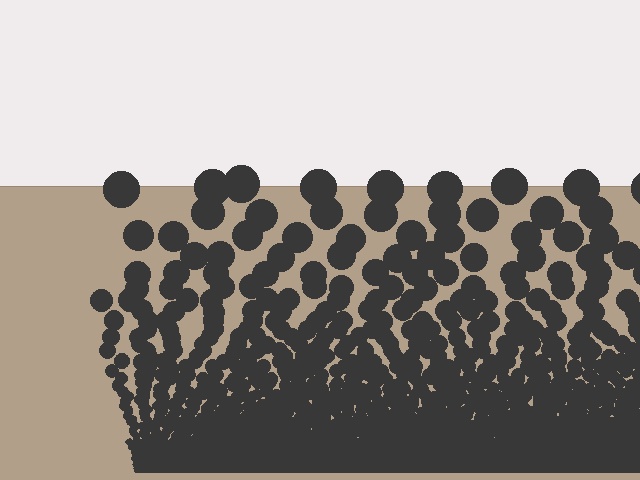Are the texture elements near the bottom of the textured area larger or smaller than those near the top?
Smaller. The gradient is inverted — elements near the bottom are smaller and denser.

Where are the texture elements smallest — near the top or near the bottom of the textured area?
Near the bottom.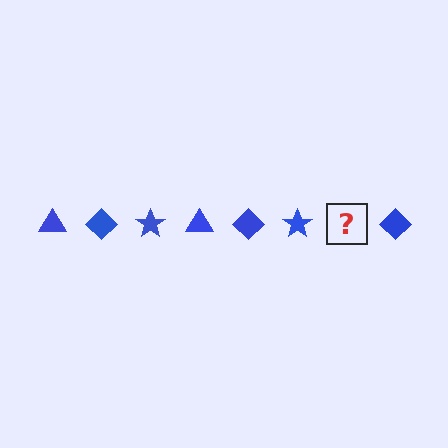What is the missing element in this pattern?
The missing element is a blue triangle.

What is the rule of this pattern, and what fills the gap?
The rule is that the pattern cycles through triangle, diamond, star shapes in blue. The gap should be filled with a blue triangle.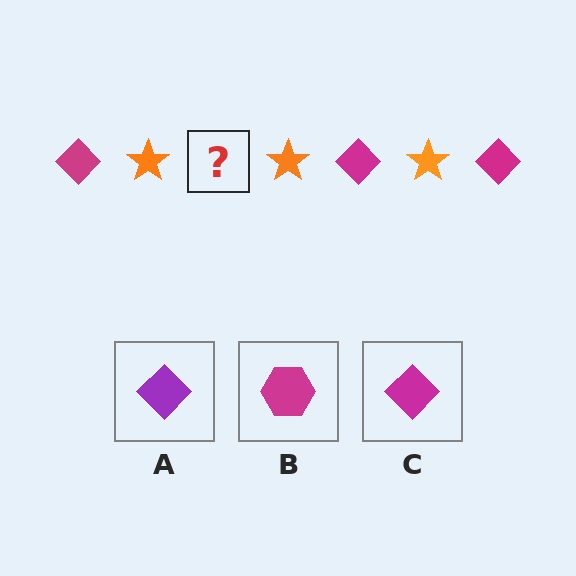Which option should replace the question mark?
Option C.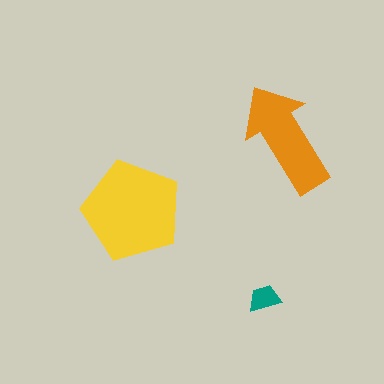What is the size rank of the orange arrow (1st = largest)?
2nd.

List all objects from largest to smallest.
The yellow pentagon, the orange arrow, the teal trapezoid.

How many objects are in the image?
There are 3 objects in the image.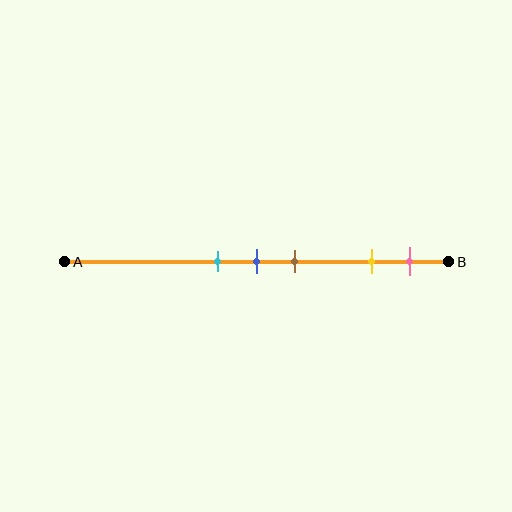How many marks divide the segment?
There are 5 marks dividing the segment.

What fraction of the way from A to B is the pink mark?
The pink mark is approximately 90% (0.9) of the way from A to B.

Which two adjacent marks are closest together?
The cyan and blue marks are the closest adjacent pair.